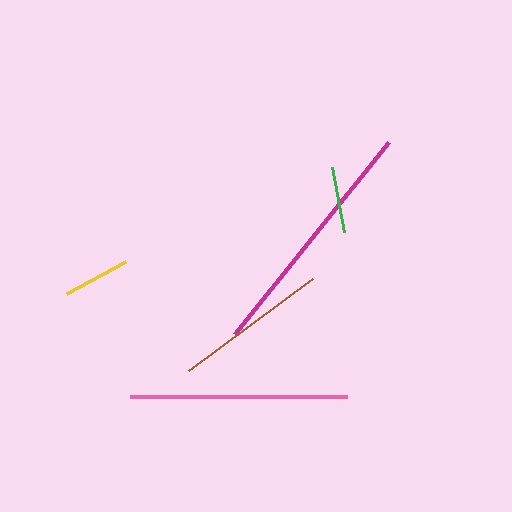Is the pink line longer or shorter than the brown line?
The pink line is longer than the brown line.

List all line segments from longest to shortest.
From longest to shortest: magenta, pink, brown, yellow, green.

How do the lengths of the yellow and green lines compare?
The yellow and green lines are approximately the same length.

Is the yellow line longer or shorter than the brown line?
The brown line is longer than the yellow line.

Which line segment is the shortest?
The green line is the shortest at approximately 67 pixels.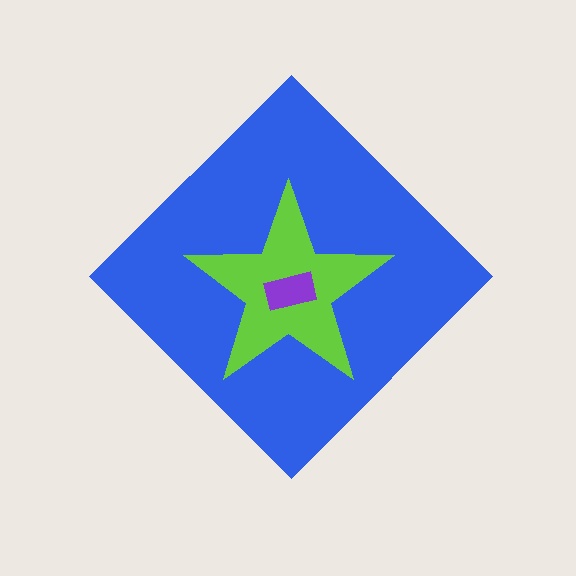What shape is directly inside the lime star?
The purple rectangle.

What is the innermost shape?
The purple rectangle.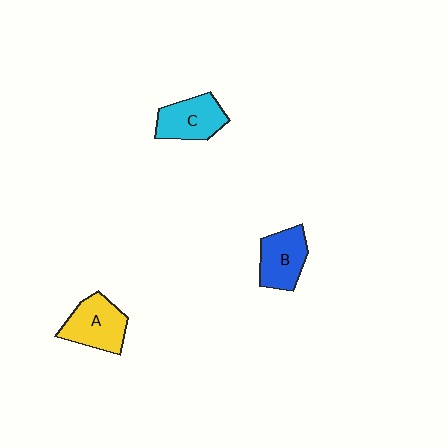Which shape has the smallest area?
Shape B (blue).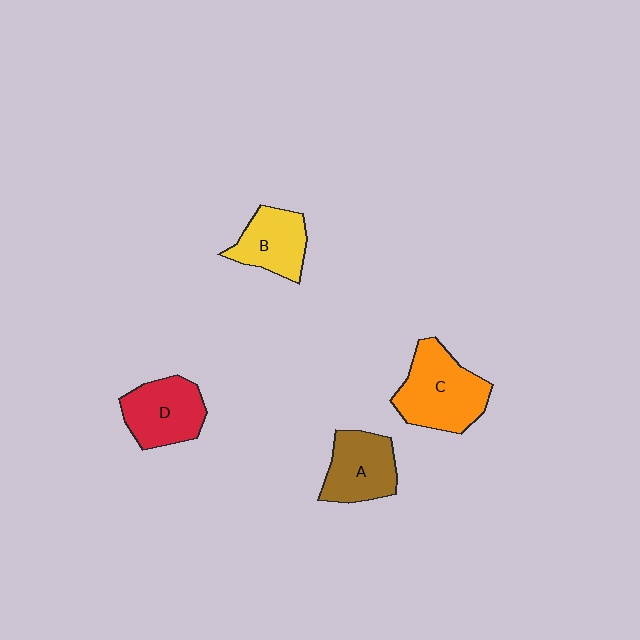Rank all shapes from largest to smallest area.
From largest to smallest: C (orange), D (red), A (brown), B (yellow).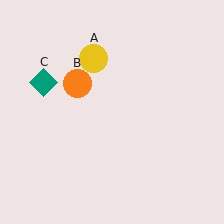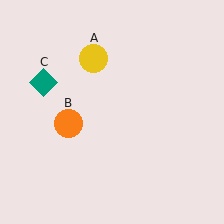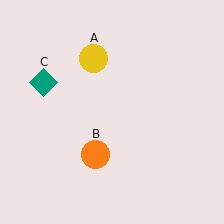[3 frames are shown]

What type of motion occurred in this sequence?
The orange circle (object B) rotated counterclockwise around the center of the scene.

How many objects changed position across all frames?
1 object changed position: orange circle (object B).